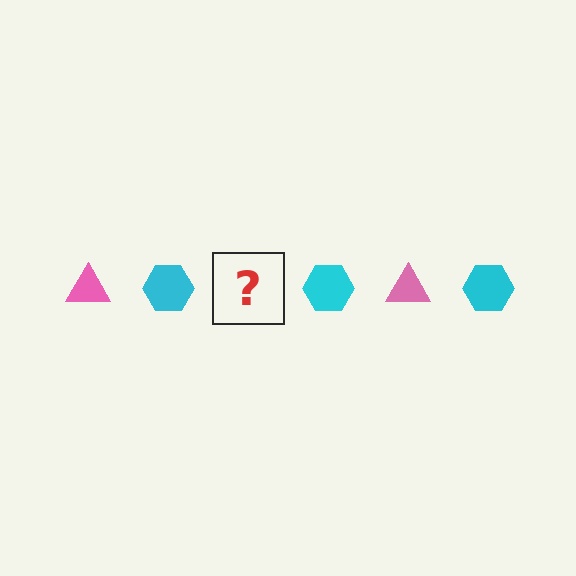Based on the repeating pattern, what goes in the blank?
The blank should be a pink triangle.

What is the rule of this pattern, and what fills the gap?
The rule is that the pattern alternates between pink triangle and cyan hexagon. The gap should be filled with a pink triangle.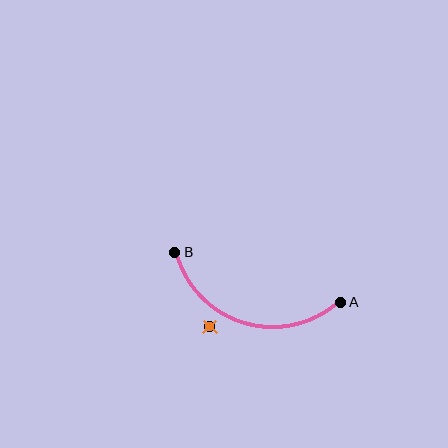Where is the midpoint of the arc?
The arc midpoint is the point on the curve farthest from the straight line joining A and B. It sits below that line.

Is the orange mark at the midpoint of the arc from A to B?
No — the orange mark does not lie on the arc at all. It sits slightly outside the curve.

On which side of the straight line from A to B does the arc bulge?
The arc bulges below the straight line connecting A and B.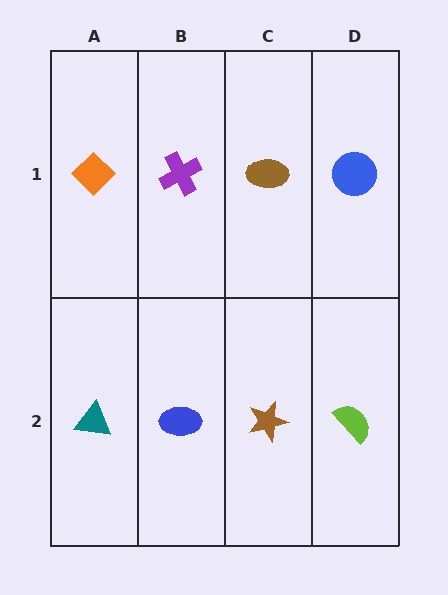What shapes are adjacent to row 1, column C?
A brown star (row 2, column C), a purple cross (row 1, column B), a blue circle (row 1, column D).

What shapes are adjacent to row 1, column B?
A blue ellipse (row 2, column B), an orange diamond (row 1, column A), a brown ellipse (row 1, column C).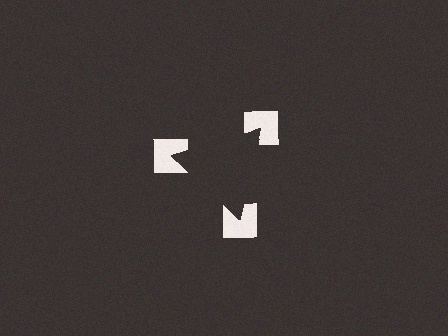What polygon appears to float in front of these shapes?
An illusory triangle — its edges are inferred from the aligned wedge cuts in the notched squares, not physically drawn.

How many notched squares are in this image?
There are 3 — one at each vertex of the illusory triangle.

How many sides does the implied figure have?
3 sides.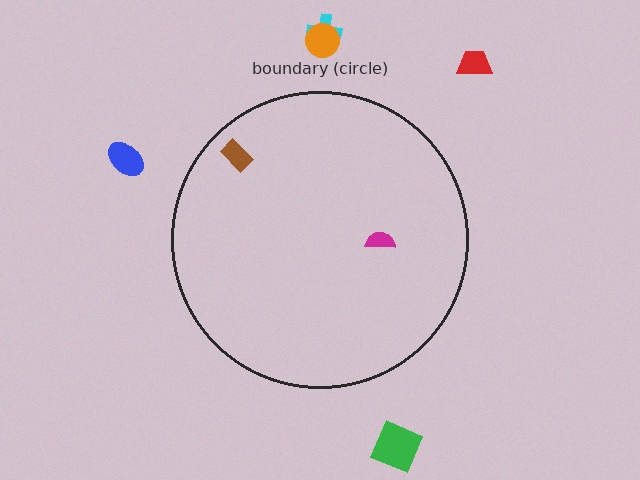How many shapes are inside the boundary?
2 inside, 5 outside.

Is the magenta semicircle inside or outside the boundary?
Inside.